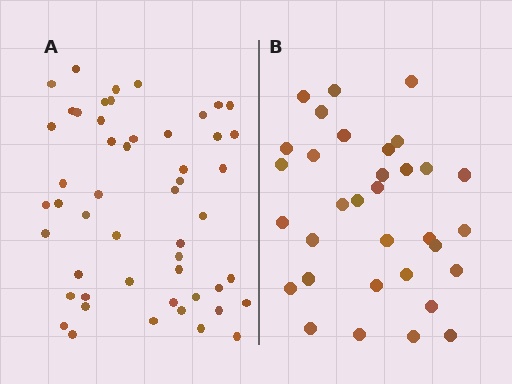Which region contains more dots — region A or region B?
Region A (the left region) has more dots.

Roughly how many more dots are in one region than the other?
Region A has approximately 20 more dots than region B.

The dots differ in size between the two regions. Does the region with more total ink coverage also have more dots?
No. Region B has more total ink coverage because its dots are larger, but region A actually contains more individual dots. Total area can be misleading — the number of items is what matters here.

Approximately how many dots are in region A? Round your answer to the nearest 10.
About 50 dots. (The exact count is 51, which rounds to 50.)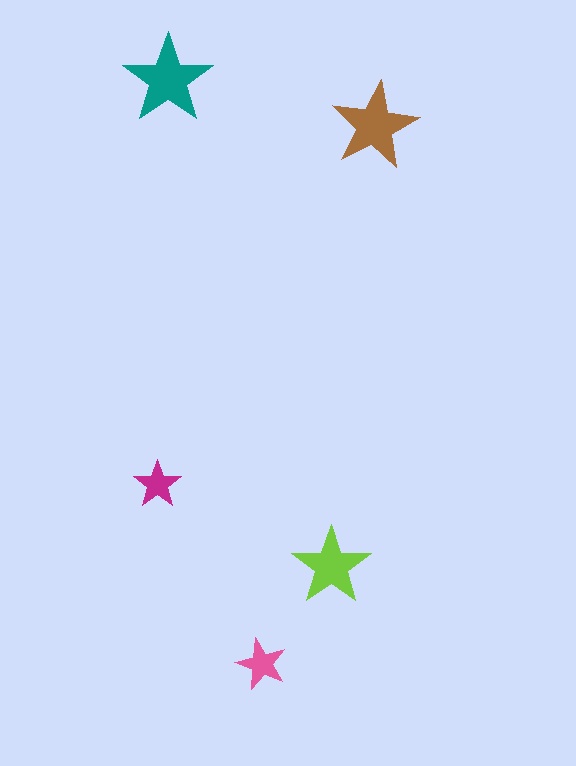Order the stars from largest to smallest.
the teal one, the brown one, the lime one, the pink one, the magenta one.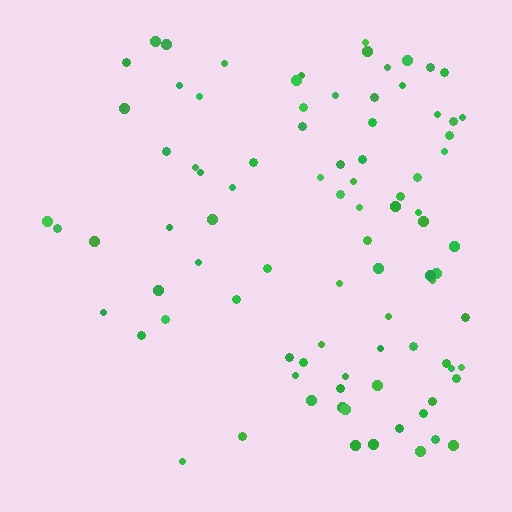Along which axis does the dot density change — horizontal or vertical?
Horizontal.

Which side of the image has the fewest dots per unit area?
The left.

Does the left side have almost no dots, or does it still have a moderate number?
Still a moderate number, just noticeably fewer than the right.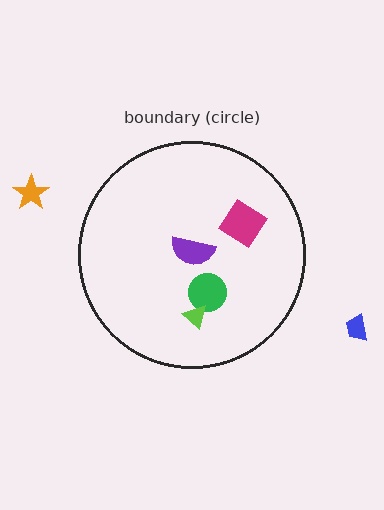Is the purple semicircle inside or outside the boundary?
Inside.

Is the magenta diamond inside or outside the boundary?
Inside.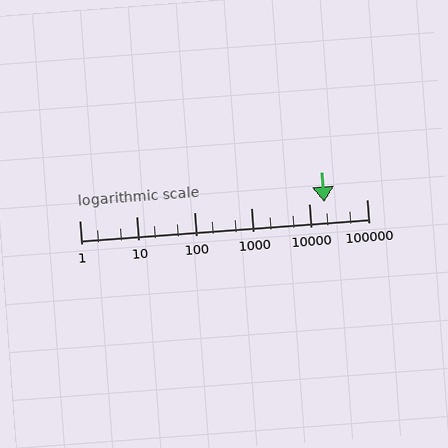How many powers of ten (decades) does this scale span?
The scale spans 5 decades, from 1 to 100000.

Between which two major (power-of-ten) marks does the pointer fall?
The pointer is between 10000 and 100000.